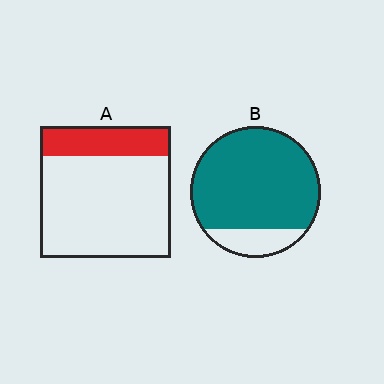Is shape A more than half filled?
No.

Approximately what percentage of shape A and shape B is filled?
A is approximately 25% and B is approximately 85%.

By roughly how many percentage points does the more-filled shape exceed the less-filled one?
By roughly 60 percentage points (B over A).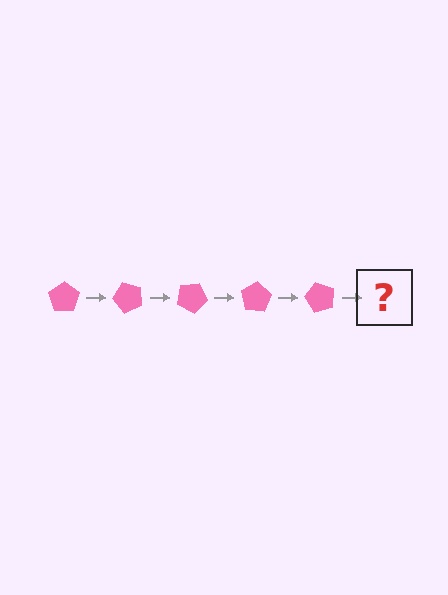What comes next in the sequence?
The next element should be a pink pentagon rotated 250 degrees.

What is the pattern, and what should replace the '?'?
The pattern is that the pentagon rotates 50 degrees each step. The '?' should be a pink pentagon rotated 250 degrees.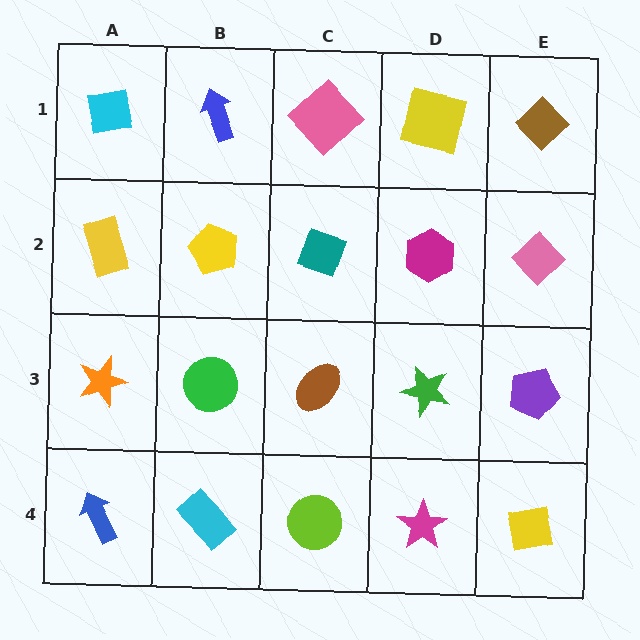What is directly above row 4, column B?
A green circle.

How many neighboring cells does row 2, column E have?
3.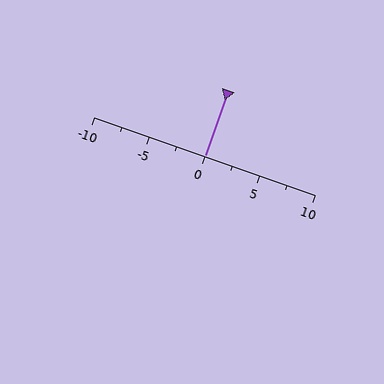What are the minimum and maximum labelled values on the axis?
The axis runs from -10 to 10.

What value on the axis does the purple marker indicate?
The marker indicates approximately 0.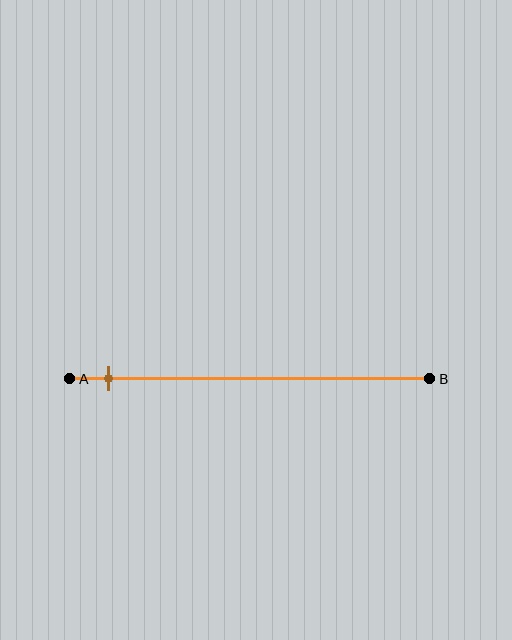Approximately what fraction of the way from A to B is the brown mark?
The brown mark is approximately 10% of the way from A to B.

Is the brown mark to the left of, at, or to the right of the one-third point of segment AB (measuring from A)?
The brown mark is to the left of the one-third point of segment AB.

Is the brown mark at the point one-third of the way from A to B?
No, the mark is at about 10% from A, not at the 33% one-third point.